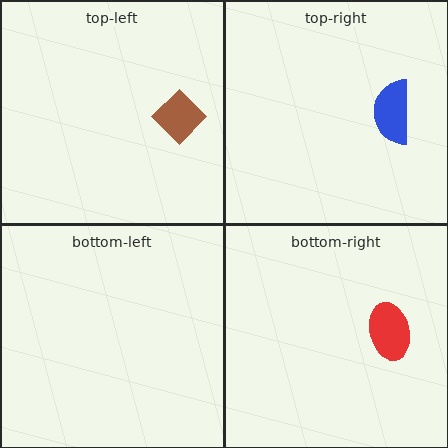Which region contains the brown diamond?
The top-left region.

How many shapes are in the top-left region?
1.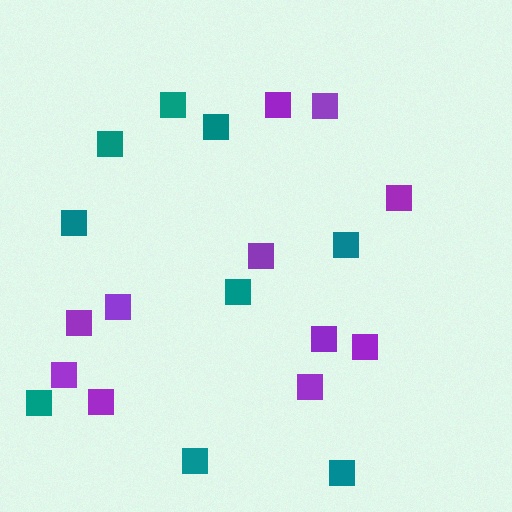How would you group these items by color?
There are 2 groups: one group of teal squares (9) and one group of purple squares (11).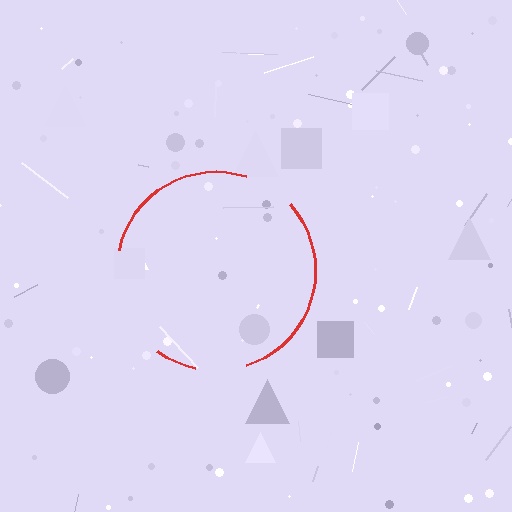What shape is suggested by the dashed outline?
The dashed outline suggests a circle.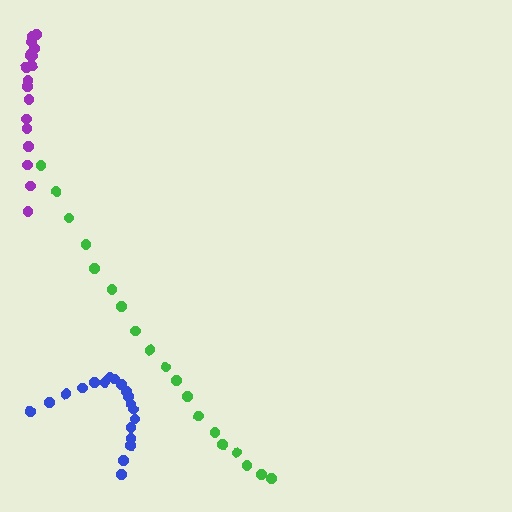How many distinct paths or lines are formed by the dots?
There are 3 distinct paths.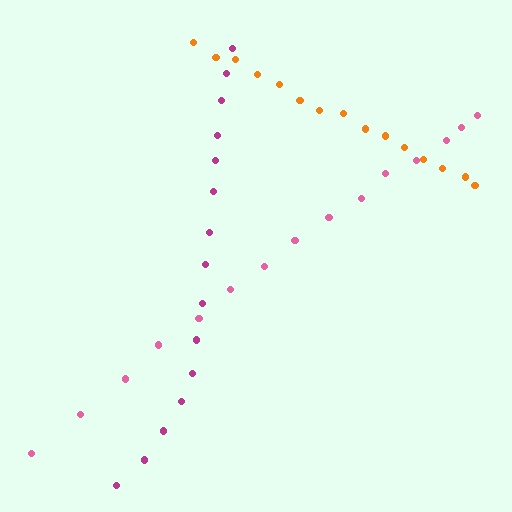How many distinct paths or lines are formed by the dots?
There are 3 distinct paths.